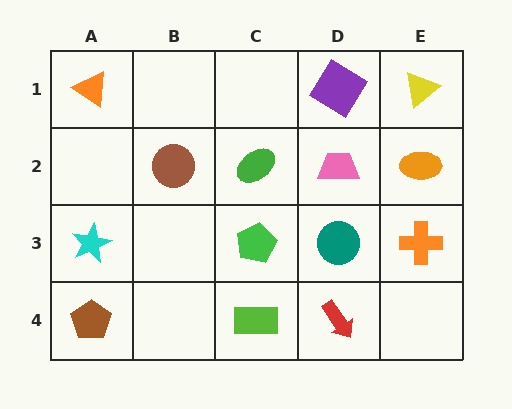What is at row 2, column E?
An orange ellipse.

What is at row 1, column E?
A yellow triangle.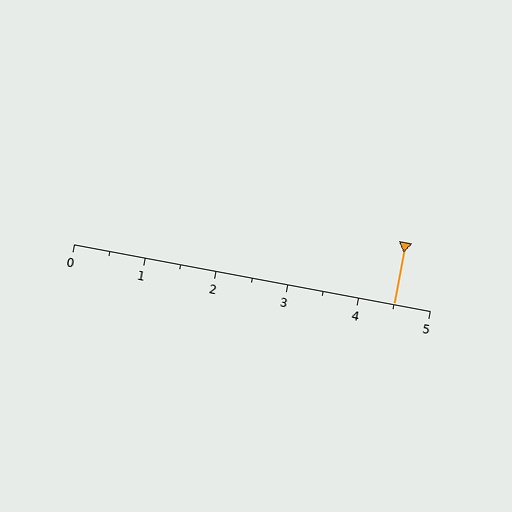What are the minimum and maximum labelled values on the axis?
The axis runs from 0 to 5.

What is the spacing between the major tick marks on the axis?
The major ticks are spaced 1 apart.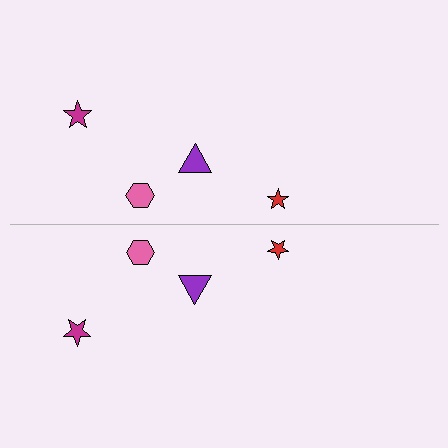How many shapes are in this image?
There are 8 shapes in this image.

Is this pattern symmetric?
Yes, this pattern has bilateral (reflection) symmetry.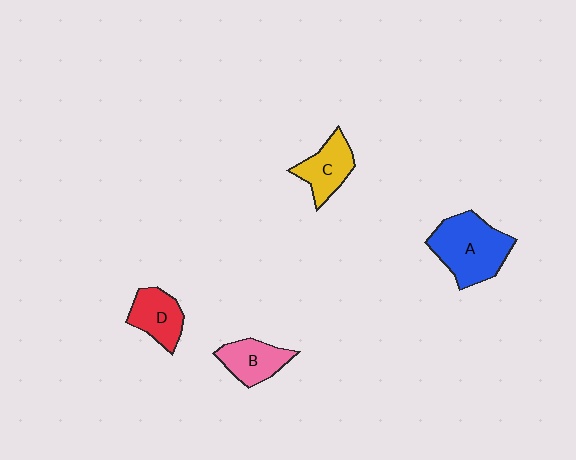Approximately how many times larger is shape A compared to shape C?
Approximately 1.7 times.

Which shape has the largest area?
Shape A (blue).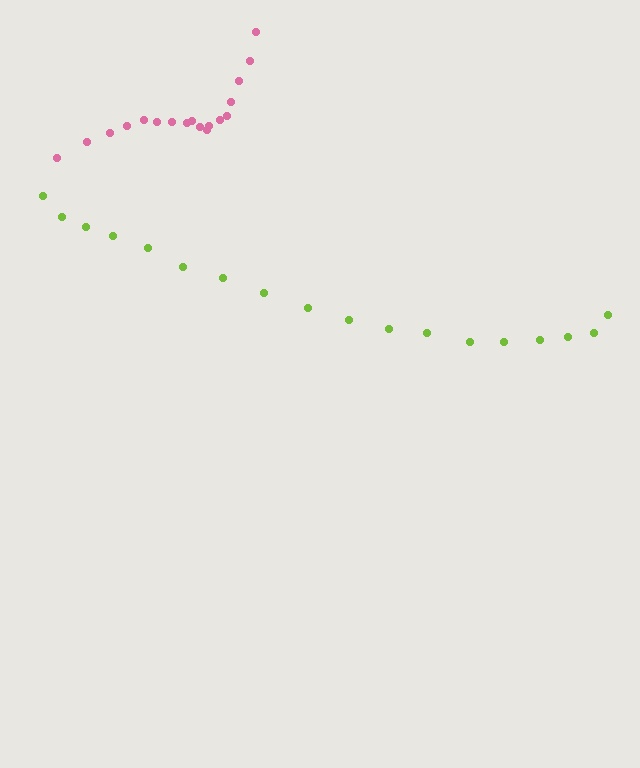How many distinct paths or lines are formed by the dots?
There are 2 distinct paths.